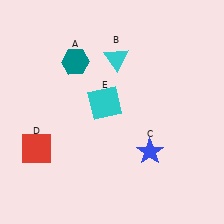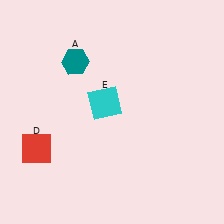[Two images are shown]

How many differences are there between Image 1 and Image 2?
There are 2 differences between the two images.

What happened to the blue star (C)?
The blue star (C) was removed in Image 2. It was in the bottom-right area of Image 1.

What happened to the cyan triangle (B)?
The cyan triangle (B) was removed in Image 2. It was in the top-right area of Image 1.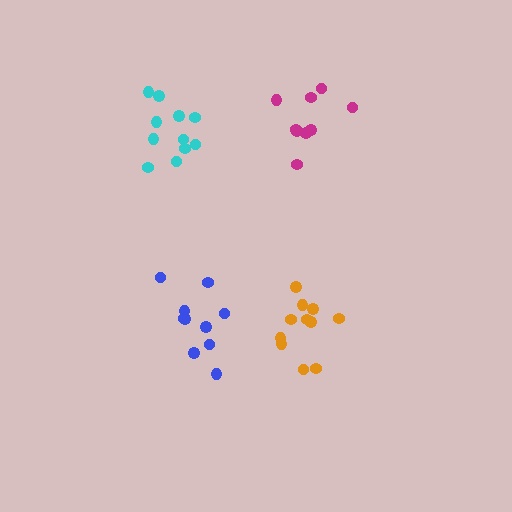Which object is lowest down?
The orange cluster is bottommost.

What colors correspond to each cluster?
The clusters are colored: cyan, orange, blue, magenta.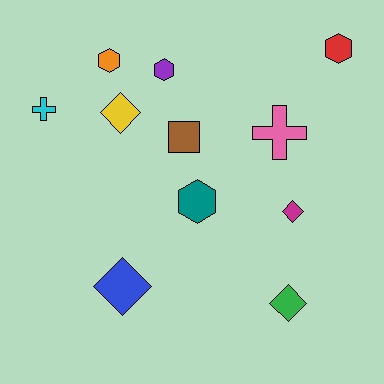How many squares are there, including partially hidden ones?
There is 1 square.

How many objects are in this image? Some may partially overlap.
There are 11 objects.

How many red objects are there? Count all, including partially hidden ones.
There is 1 red object.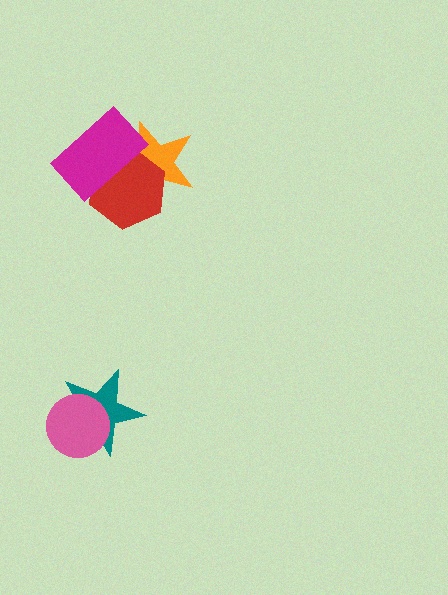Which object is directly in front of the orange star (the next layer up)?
The red hexagon is directly in front of the orange star.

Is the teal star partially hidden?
Yes, it is partially covered by another shape.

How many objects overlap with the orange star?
2 objects overlap with the orange star.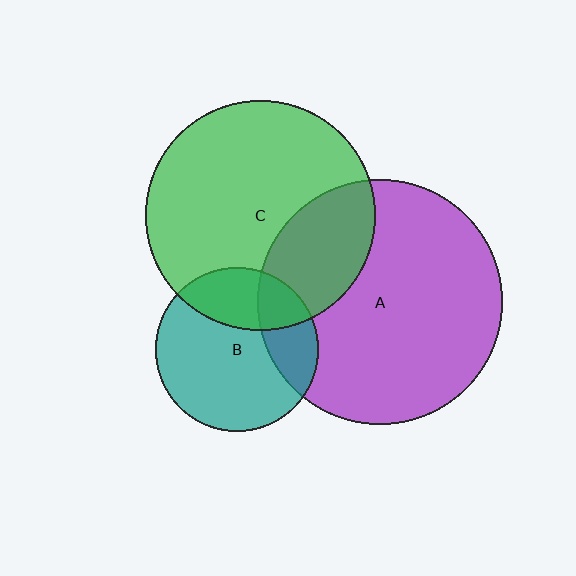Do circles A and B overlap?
Yes.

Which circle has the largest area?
Circle A (purple).